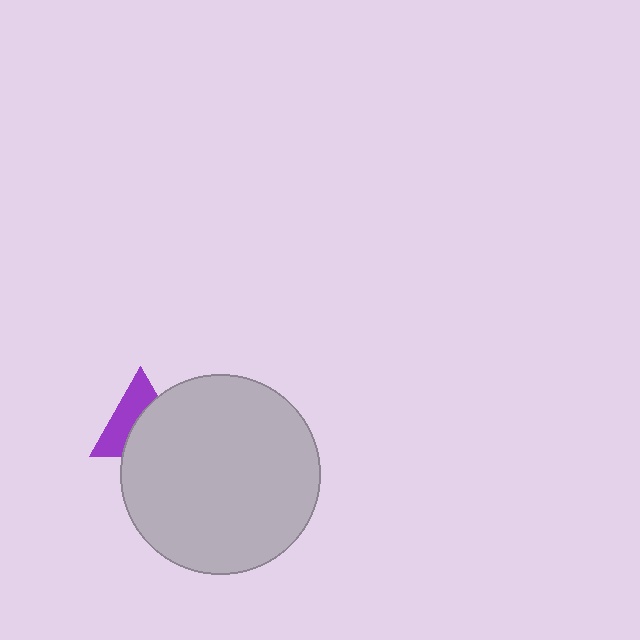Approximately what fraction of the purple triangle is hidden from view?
Roughly 52% of the purple triangle is hidden behind the light gray circle.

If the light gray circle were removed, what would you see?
You would see the complete purple triangle.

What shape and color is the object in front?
The object in front is a light gray circle.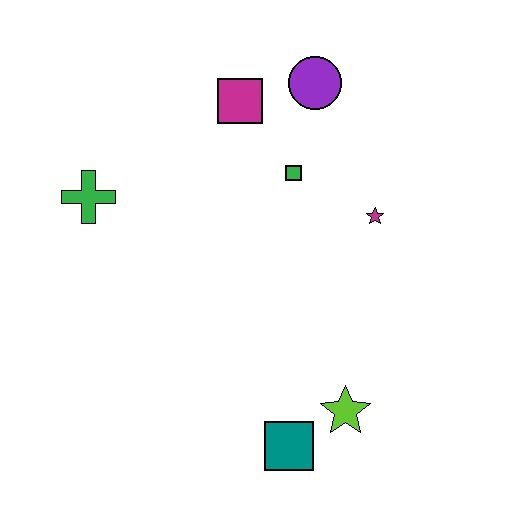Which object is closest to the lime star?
The teal square is closest to the lime star.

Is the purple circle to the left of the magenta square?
No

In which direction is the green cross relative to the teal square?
The green cross is above the teal square.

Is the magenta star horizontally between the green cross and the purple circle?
No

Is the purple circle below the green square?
No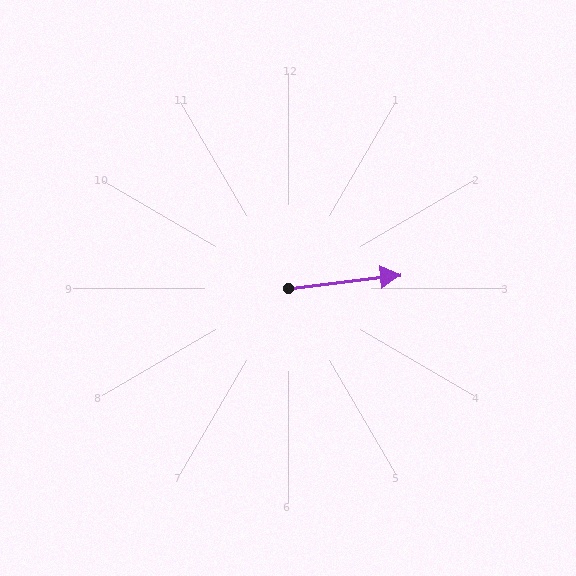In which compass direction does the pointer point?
East.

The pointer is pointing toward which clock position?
Roughly 3 o'clock.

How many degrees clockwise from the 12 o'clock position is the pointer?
Approximately 83 degrees.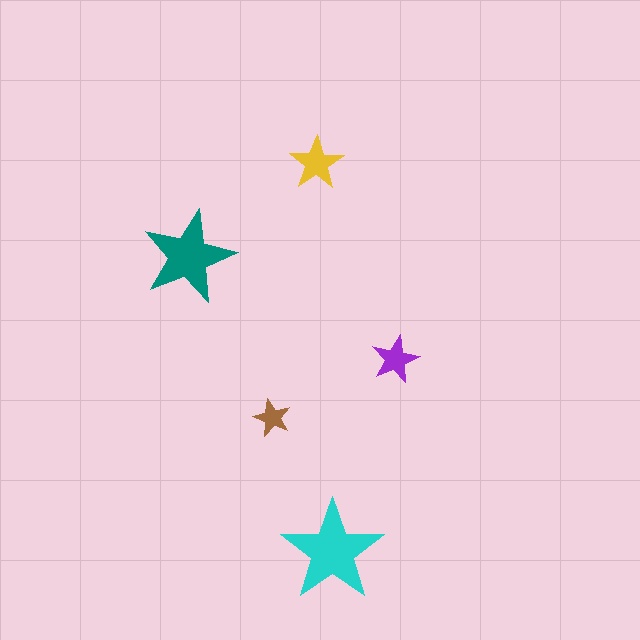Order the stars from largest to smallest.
the cyan one, the teal one, the yellow one, the purple one, the brown one.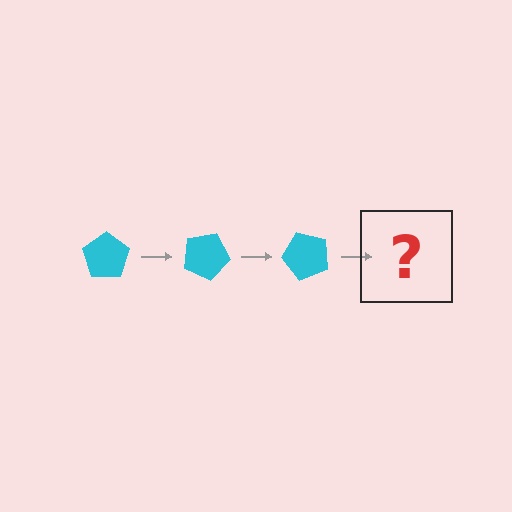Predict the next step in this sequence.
The next step is a cyan pentagon rotated 75 degrees.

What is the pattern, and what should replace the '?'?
The pattern is that the pentagon rotates 25 degrees each step. The '?' should be a cyan pentagon rotated 75 degrees.